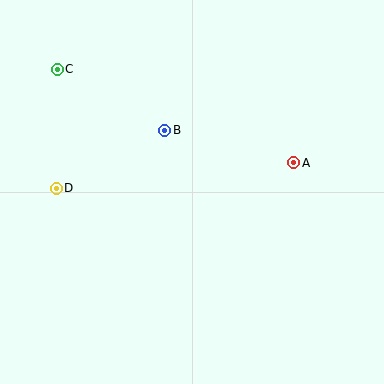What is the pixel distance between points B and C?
The distance between B and C is 123 pixels.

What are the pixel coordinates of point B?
Point B is at (165, 130).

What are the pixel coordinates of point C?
Point C is at (57, 69).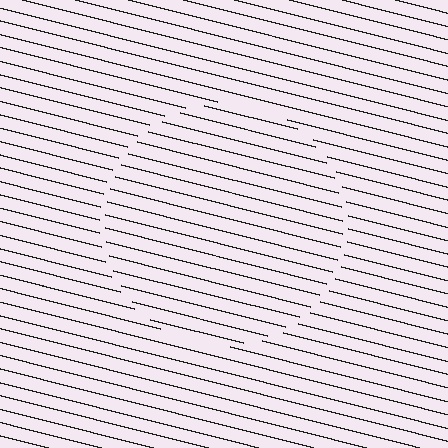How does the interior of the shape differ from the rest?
The interior of the shape contains the same grating, shifted by half a period — the contour is defined by the phase discontinuity where line-ends from the inner and outer gratings abut.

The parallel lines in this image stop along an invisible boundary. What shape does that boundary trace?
An illusory circle. The interior of the shape contains the same grating, shifted by half a period — the contour is defined by the phase discontinuity where line-ends from the inner and outer gratings abut.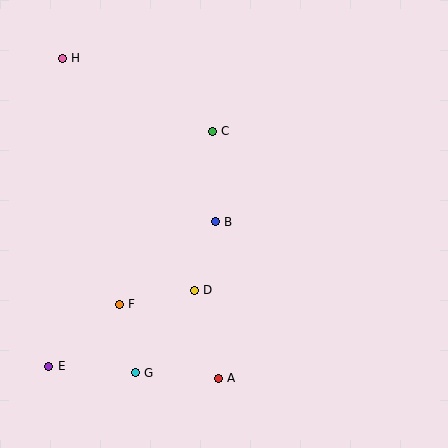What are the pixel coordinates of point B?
Point B is at (215, 222).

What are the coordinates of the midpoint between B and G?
The midpoint between B and G is at (175, 297).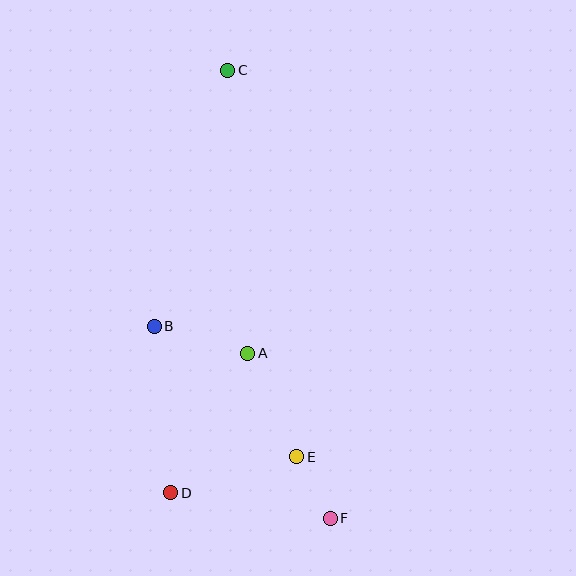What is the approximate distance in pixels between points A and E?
The distance between A and E is approximately 114 pixels.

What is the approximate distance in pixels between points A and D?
The distance between A and D is approximately 159 pixels.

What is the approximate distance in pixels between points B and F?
The distance between B and F is approximately 260 pixels.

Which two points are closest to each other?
Points E and F are closest to each other.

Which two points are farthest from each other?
Points C and F are farthest from each other.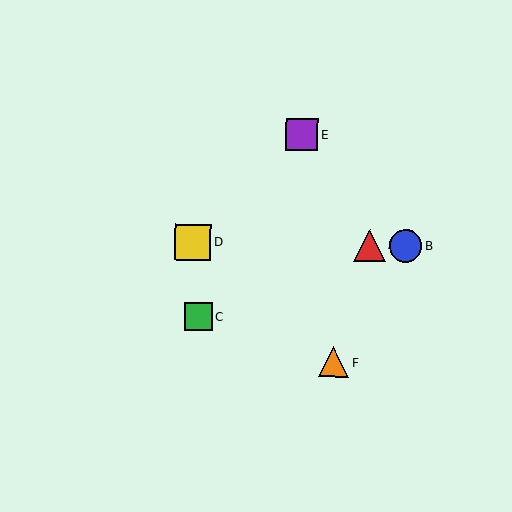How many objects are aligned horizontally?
3 objects (A, B, D) are aligned horizontally.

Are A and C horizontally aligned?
No, A is at y≈245 and C is at y≈317.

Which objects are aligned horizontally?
Objects A, B, D are aligned horizontally.